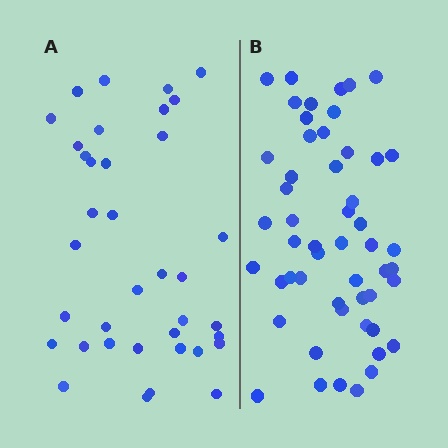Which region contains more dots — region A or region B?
Region B (the right region) has more dots.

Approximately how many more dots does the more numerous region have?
Region B has approximately 15 more dots than region A.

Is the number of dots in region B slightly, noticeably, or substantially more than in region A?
Region B has noticeably more, but not dramatically so. The ratio is roughly 1.4 to 1.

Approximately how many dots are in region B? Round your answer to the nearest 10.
About 50 dots. (The exact count is 52, which rounds to 50.)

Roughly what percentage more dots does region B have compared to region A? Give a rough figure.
About 40% more.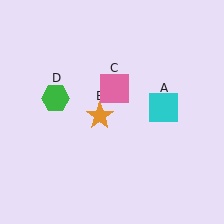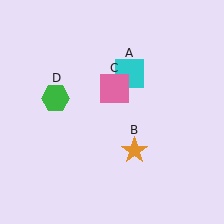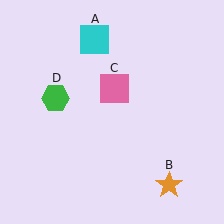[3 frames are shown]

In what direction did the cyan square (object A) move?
The cyan square (object A) moved up and to the left.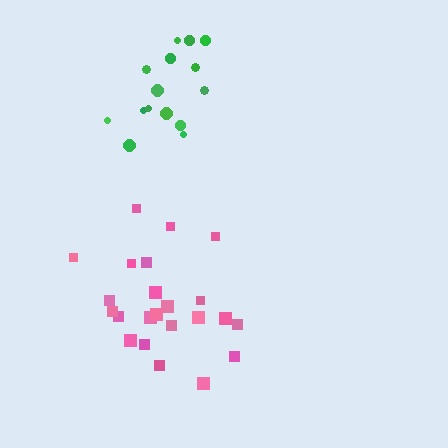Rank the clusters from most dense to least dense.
green, pink.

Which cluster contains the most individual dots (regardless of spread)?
Pink (23).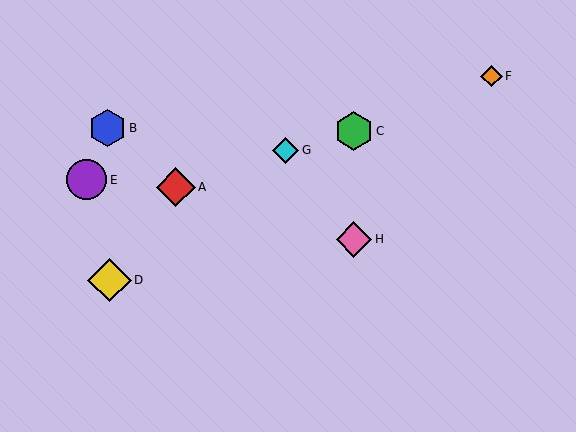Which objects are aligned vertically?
Objects C, H are aligned vertically.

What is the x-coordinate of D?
Object D is at x≈109.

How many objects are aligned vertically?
2 objects (C, H) are aligned vertically.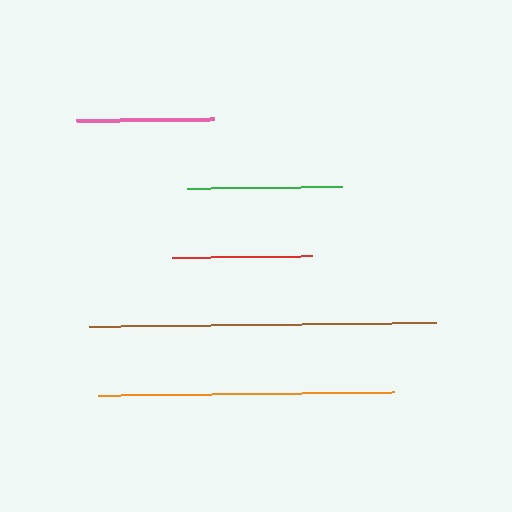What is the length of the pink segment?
The pink segment is approximately 138 pixels long.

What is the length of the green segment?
The green segment is approximately 154 pixels long.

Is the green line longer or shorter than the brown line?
The brown line is longer than the green line.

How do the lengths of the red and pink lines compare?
The red and pink lines are approximately the same length.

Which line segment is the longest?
The brown line is the longest at approximately 346 pixels.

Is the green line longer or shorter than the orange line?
The orange line is longer than the green line.